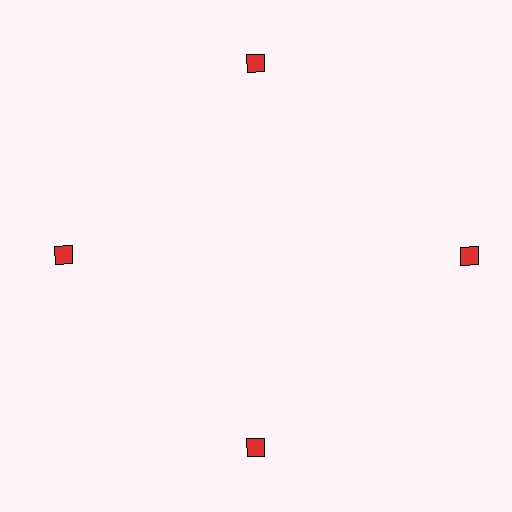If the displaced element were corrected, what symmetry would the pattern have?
It would have 4-fold rotational symmetry — the pattern would map onto itself every 90 degrees.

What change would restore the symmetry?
The symmetry would be restored by moving it inward, back onto the ring so that all 4 diamonds sit at equal angles and equal distance from the center.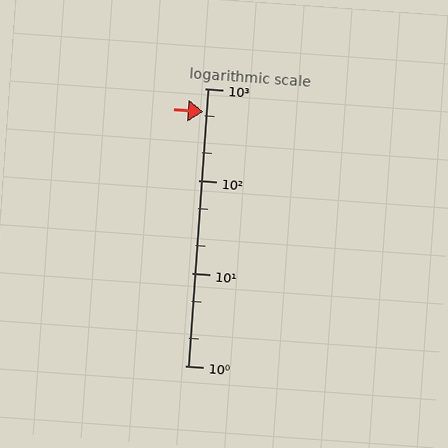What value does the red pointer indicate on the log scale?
The pointer indicates approximately 560.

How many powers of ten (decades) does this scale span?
The scale spans 3 decades, from 1 to 1000.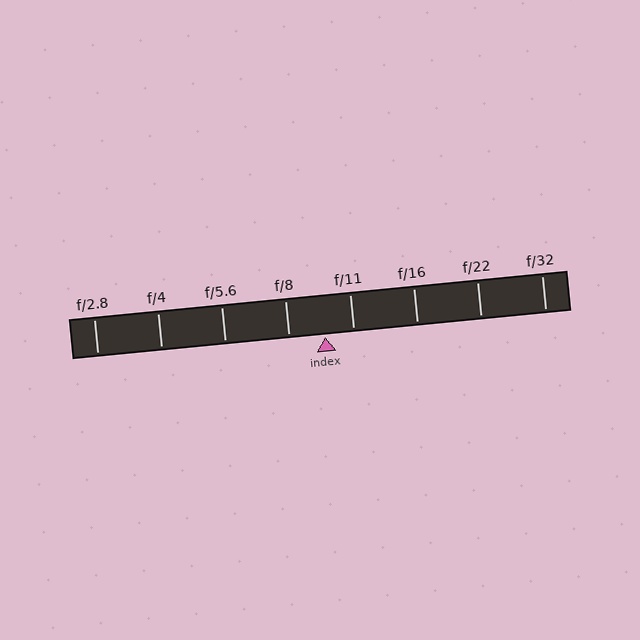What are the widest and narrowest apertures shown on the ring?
The widest aperture shown is f/2.8 and the narrowest is f/32.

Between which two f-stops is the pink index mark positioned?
The index mark is between f/8 and f/11.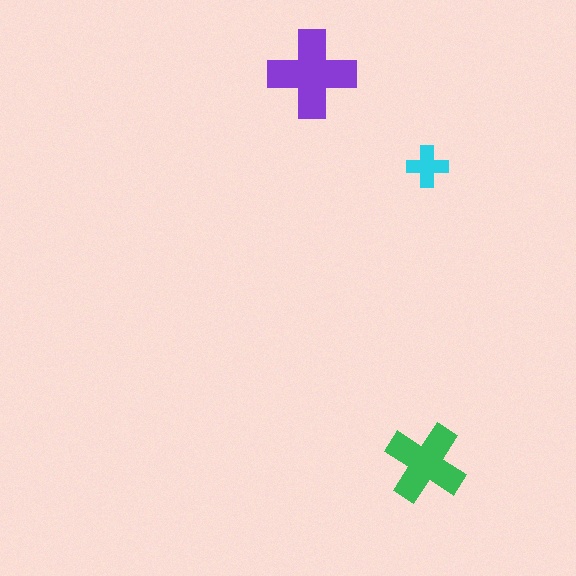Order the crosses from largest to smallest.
the purple one, the green one, the cyan one.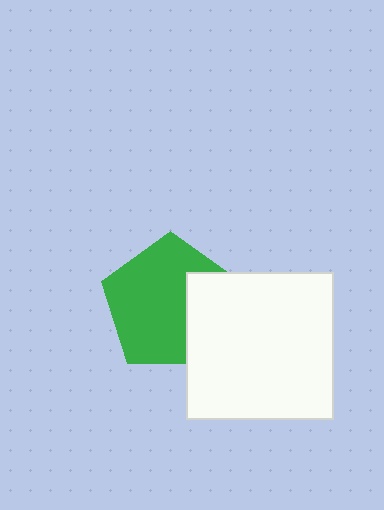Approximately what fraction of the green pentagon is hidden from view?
Roughly 31% of the green pentagon is hidden behind the white square.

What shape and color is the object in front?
The object in front is a white square.